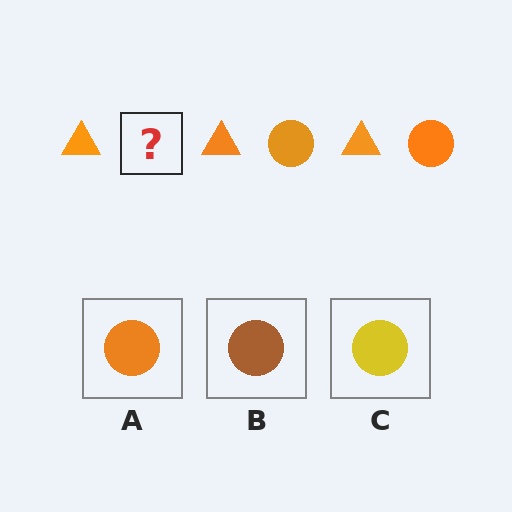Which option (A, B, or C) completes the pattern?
A.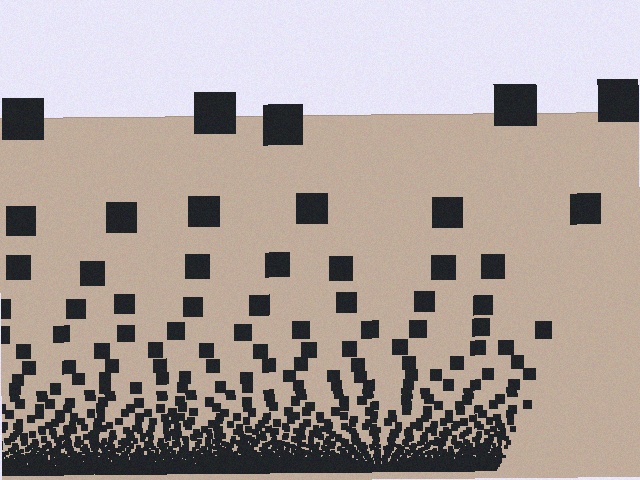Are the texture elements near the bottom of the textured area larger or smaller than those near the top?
Smaller. The gradient is inverted — elements near the bottom are smaller and denser.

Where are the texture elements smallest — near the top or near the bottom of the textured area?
Near the bottom.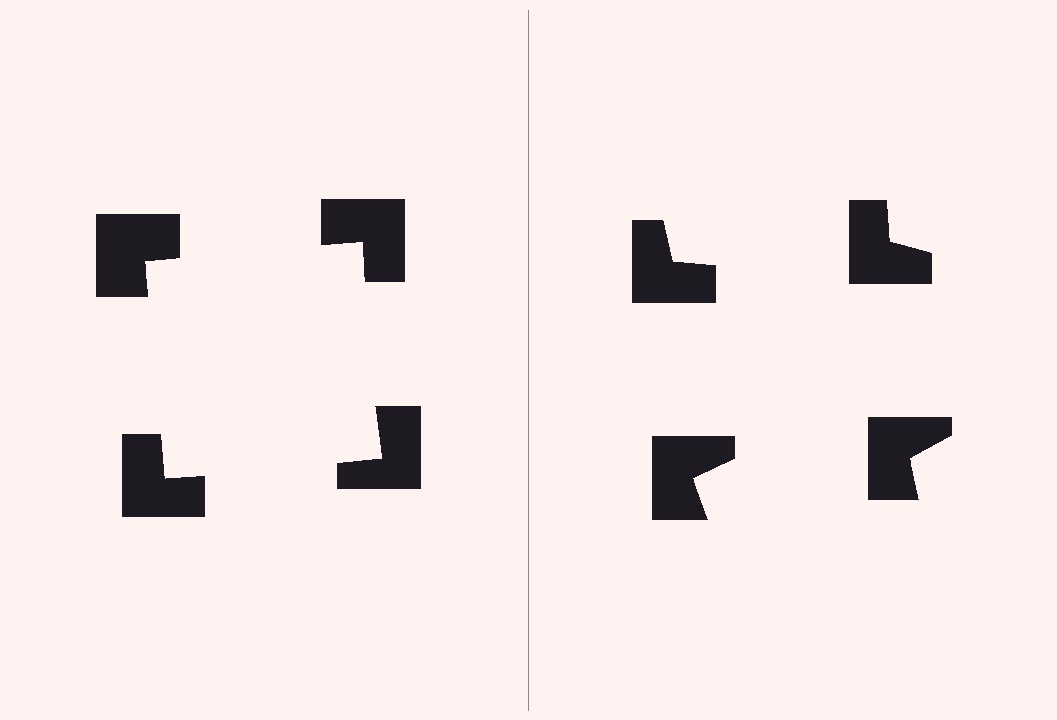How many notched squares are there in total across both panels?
8 — 4 on each side.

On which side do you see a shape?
An illusory square appears on the left side. On the right side the wedge cuts are rotated, so no coherent shape forms.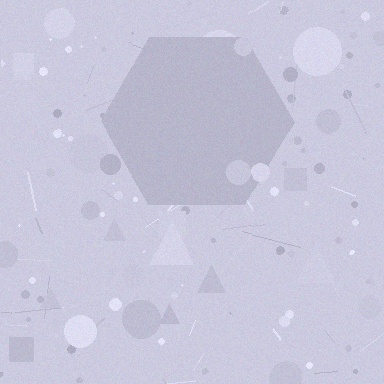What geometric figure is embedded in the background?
A hexagon is embedded in the background.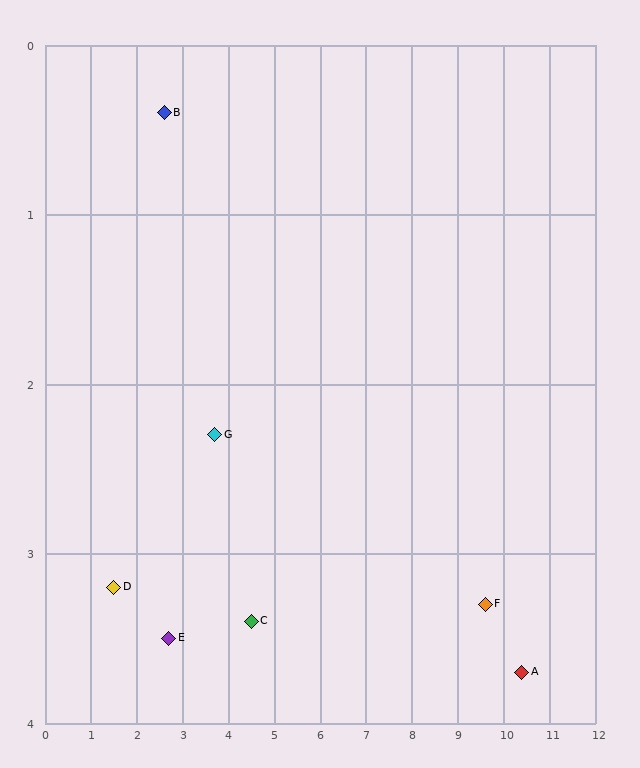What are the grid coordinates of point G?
Point G is at approximately (3.7, 2.3).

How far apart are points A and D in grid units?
Points A and D are about 8.9 grid units apart.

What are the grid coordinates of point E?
Point E is at approximately (2.7, 3.5).